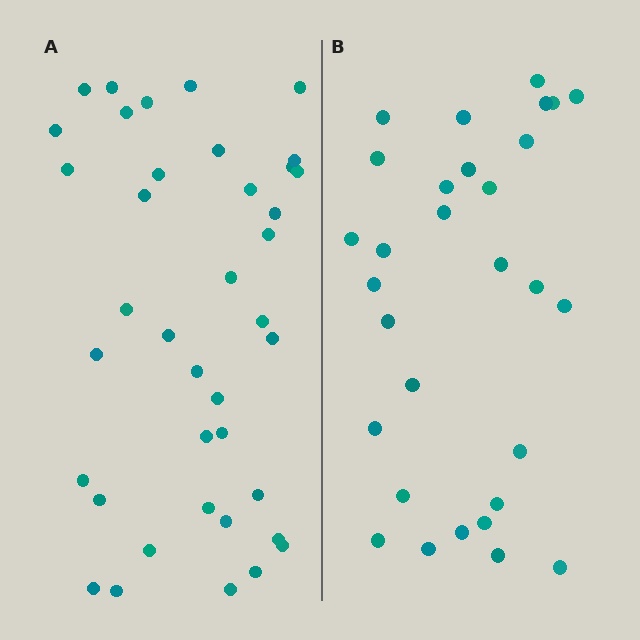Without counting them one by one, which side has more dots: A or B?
Region A (the left region) has more dots.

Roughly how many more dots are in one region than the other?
Region A has roughly 8 or so more dots than region B.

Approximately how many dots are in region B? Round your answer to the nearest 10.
About 30 dots.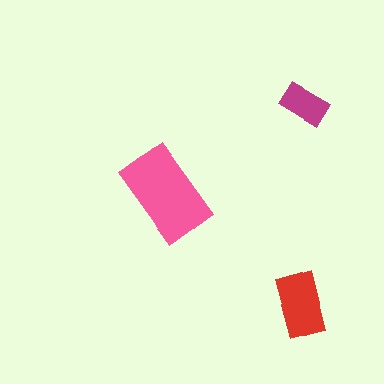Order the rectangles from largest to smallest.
the pink one, the red one, the magenta one.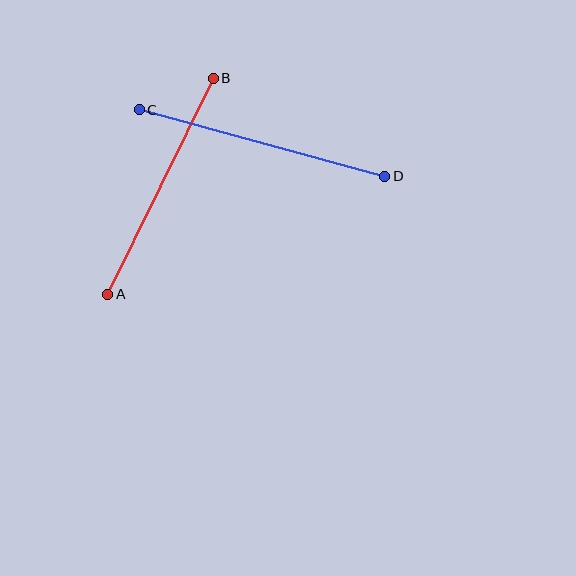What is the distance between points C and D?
The distance is approximately 254 pixels.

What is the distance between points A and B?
The distance is approximately 241 pixels.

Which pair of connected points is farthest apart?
Points C and D are farthest apart.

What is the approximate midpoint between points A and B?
The midpoint is at approximately (160, 186) pixels.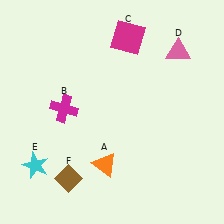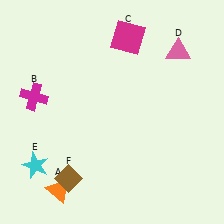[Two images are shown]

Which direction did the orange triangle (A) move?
The orange triangle (A) moved left.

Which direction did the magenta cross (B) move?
The magenta cross (B) moved left.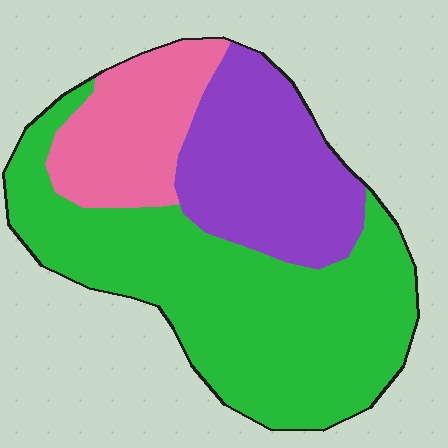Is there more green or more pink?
Green.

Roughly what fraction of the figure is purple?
Purple takes up about one quarter (1/4) of the figure.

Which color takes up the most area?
Green, at roughly 55%.